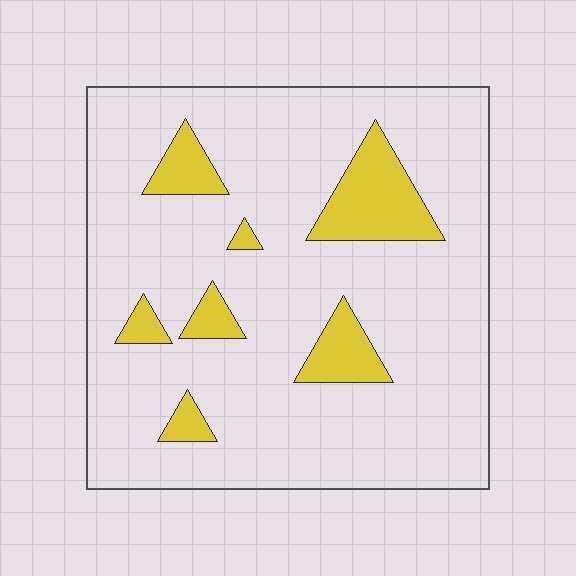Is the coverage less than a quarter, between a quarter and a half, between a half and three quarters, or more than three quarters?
Less than a quarter.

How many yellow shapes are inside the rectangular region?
7.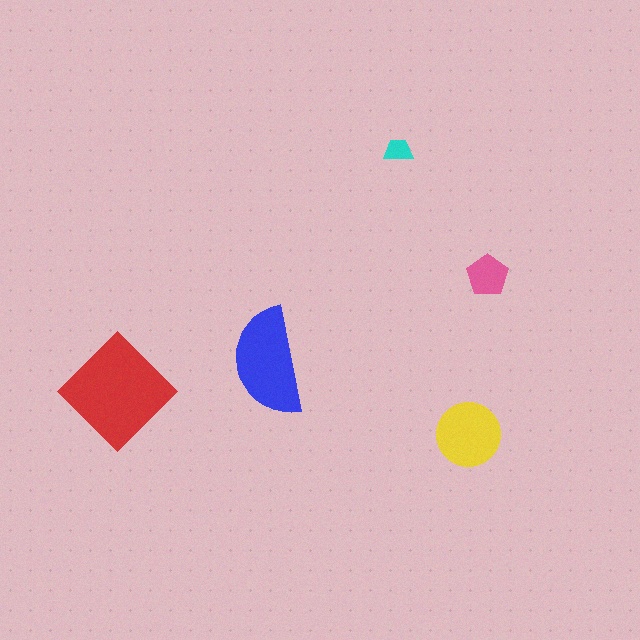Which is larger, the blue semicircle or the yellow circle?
The blue semicircle.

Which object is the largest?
The red diamond.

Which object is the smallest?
The cyan trapezoid.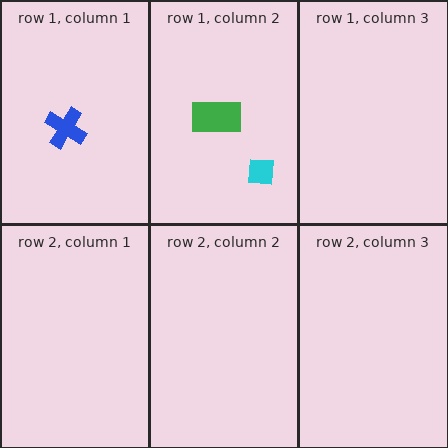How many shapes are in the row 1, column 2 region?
2.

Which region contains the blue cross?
The row 1, column 1 region.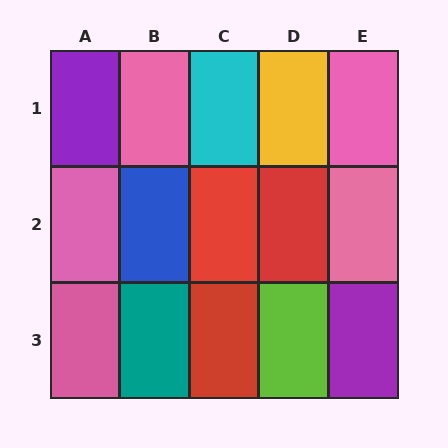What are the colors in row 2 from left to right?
Pink, blue, red, red, pink.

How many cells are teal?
1 cell is teal.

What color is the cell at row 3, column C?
Red.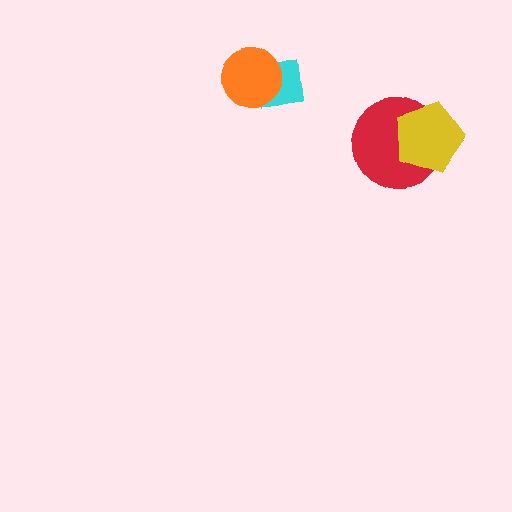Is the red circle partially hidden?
Yes, it is partially covered by another shape.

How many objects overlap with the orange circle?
1 object overlaps with the orange circle.